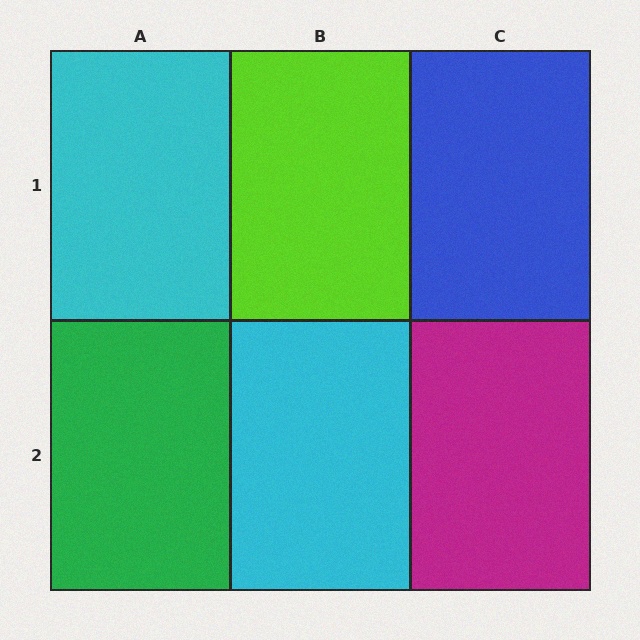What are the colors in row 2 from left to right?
Green, cyan, magenta.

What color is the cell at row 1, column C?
Blue.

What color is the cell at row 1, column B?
Lime.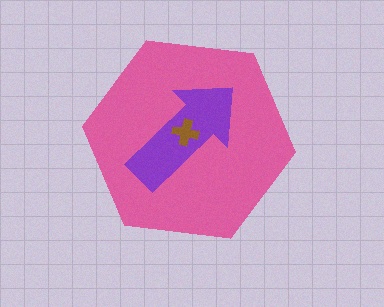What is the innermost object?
The brown cross.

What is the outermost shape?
The pink hexagon.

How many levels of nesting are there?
3.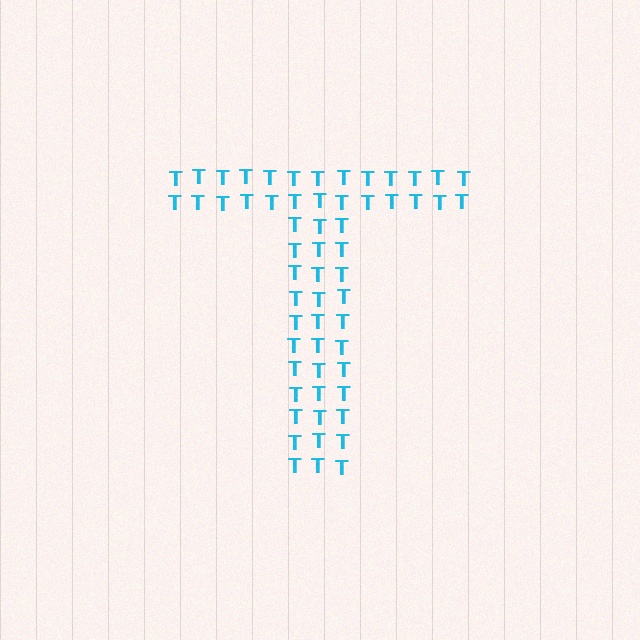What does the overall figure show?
The overall figure shows the letter T.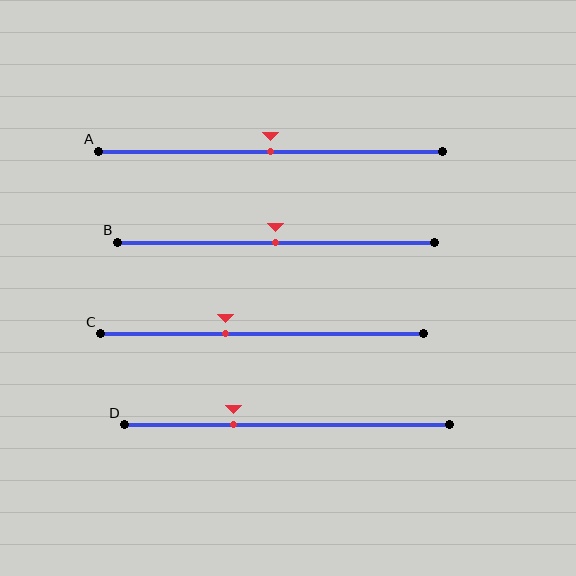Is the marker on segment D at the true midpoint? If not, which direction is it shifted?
No, the marker on segment D is shifted to the left by about 16% of the segment length.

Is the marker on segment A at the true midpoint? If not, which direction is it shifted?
Yes, the marker on segment A is at the true midpoint.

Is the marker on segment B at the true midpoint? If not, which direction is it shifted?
Yes, the marker on segment B is at the true midpoint.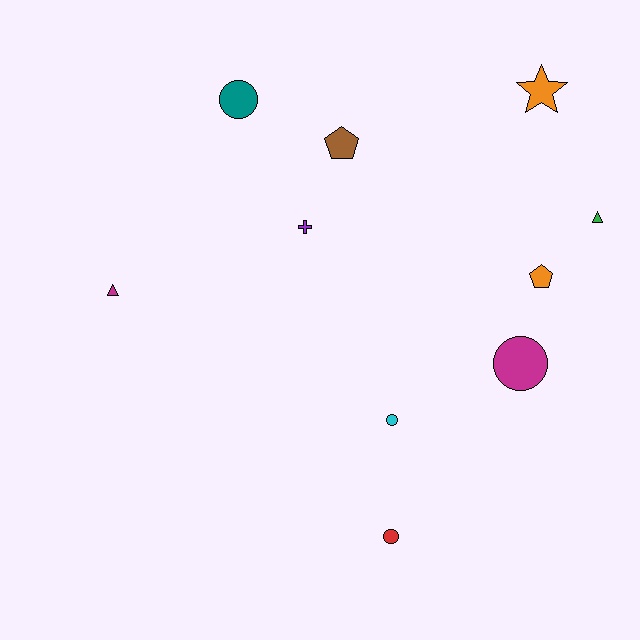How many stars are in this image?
There is 1 star.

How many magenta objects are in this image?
There are 2 magenta objects.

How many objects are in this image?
There are 10 objects.